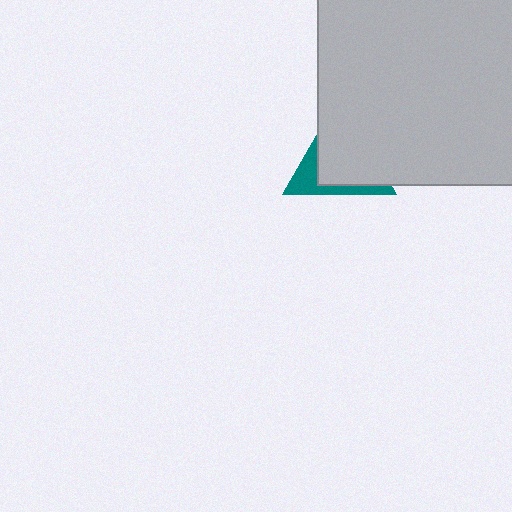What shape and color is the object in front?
The object in front is a light gray square.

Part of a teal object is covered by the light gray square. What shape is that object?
It is a triangle.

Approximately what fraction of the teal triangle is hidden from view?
Roughly 68% of the teal triangle is hidden behind the light gray square.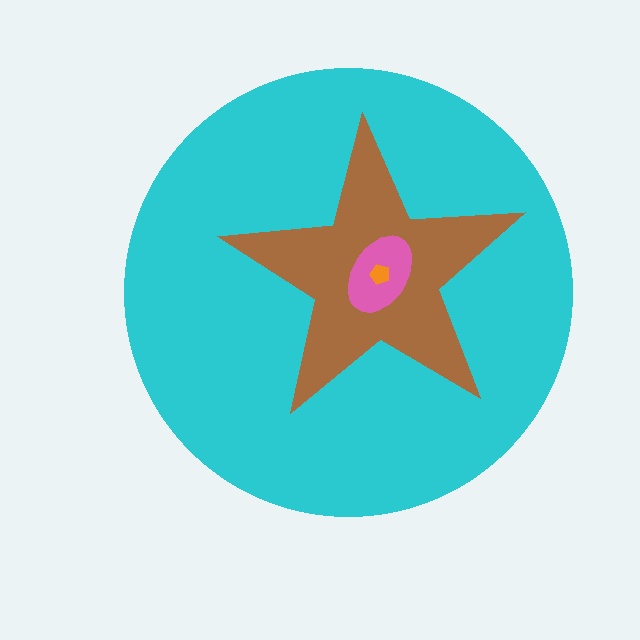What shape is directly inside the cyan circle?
The brown star.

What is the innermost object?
The orange pentagon.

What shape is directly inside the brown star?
The pink ellipse.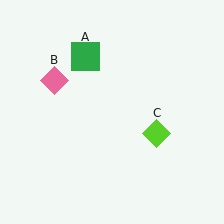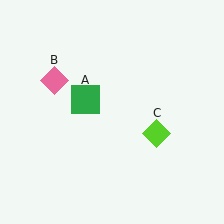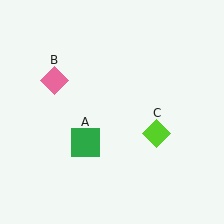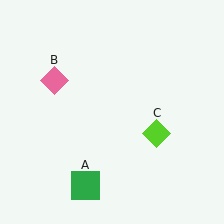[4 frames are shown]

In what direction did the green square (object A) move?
The green square (object A) moved down.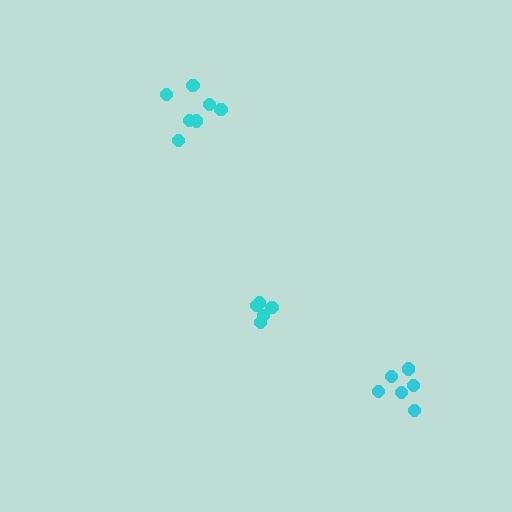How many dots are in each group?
Group 1: 7 dots, Group 2: 5 dots, Group 3: 6 dots (18 total).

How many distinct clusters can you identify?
There are 3 distinct clusters.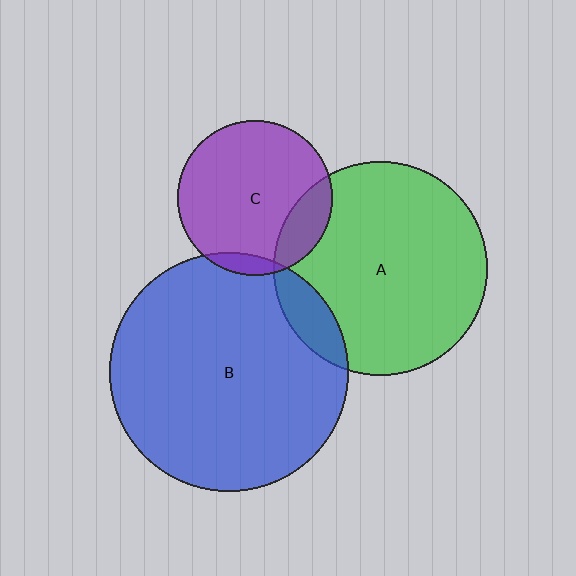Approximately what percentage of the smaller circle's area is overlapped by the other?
Approximately 15%.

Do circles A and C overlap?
Yes.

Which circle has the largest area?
Circle B (blue).